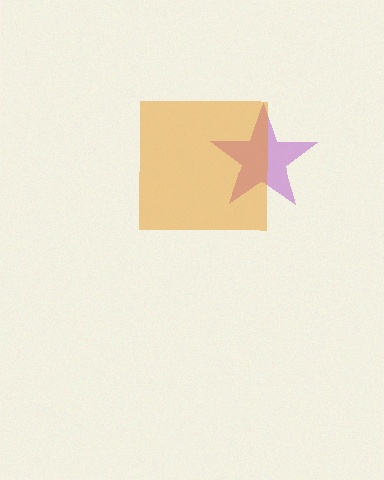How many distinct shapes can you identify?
There are 2 distinct shapes: a purple star, an orange square.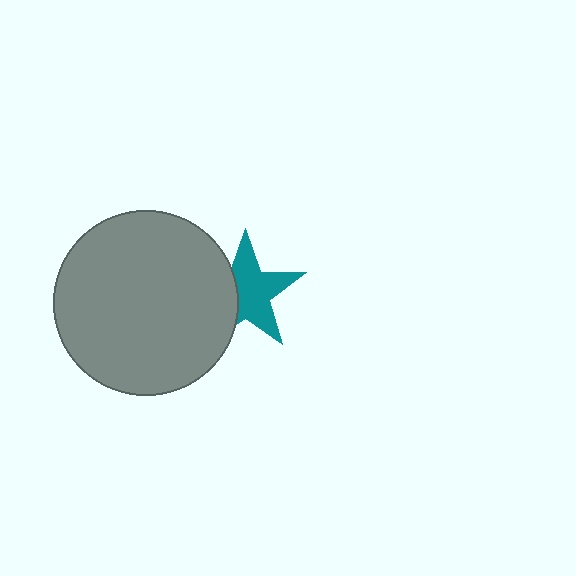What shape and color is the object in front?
The object in front is a gray circle.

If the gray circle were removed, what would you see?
You would see the complete teal star.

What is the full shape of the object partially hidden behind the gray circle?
The partially hidden object is a teal star.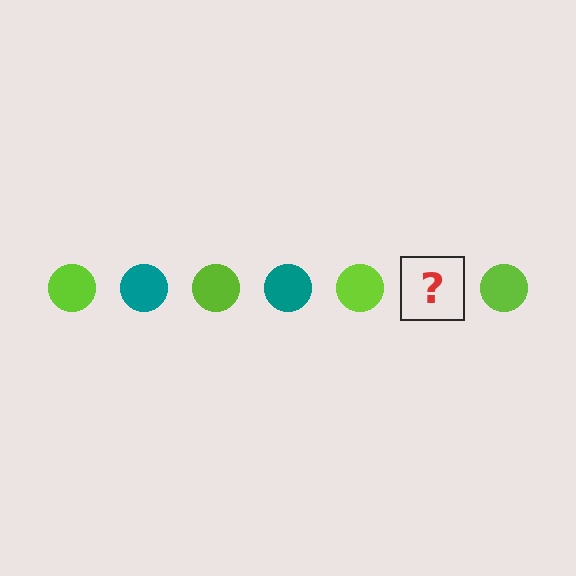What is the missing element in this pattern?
The missing element is a teal circle.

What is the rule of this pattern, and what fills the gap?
The rule is that the pattern cycles through lime, teal circles. The gap should be filled with a teal circle.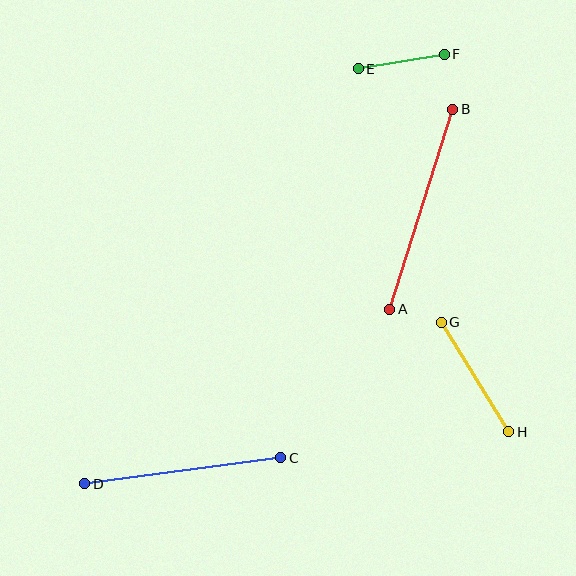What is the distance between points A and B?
The distance is approximately 210 pixels.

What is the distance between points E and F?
The distance is approximately 87 pixels.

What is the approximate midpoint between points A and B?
The midpoint is at approximately (421, 209) pixels.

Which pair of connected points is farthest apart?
Points A and B are farthest apart.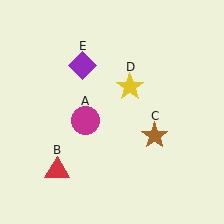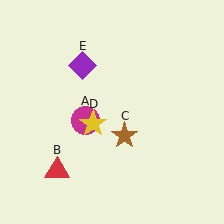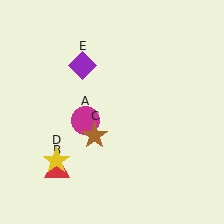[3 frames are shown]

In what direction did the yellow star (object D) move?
The yellow star (object D) moved down and to the left.